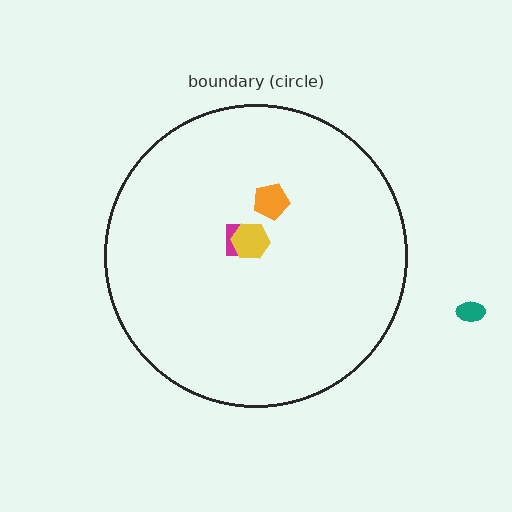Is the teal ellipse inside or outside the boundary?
Outside.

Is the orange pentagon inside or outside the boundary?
Inside.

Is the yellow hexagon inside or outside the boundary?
Inside.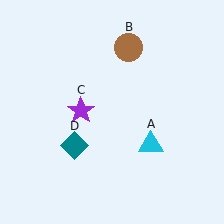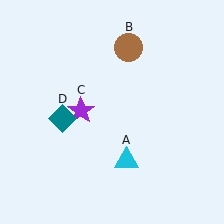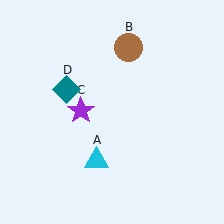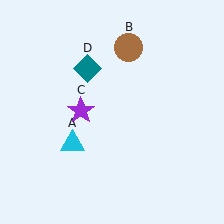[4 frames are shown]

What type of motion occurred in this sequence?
The cyan triangle (object A), teal diamond (object D) rotated clockwise around the center of the scene.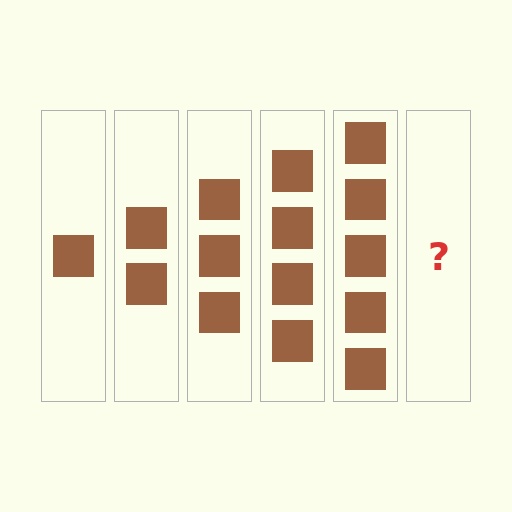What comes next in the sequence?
The next element should be 6 squares.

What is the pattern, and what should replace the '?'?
The pattern is that each step adds one more square. The '?' should be 6 squares.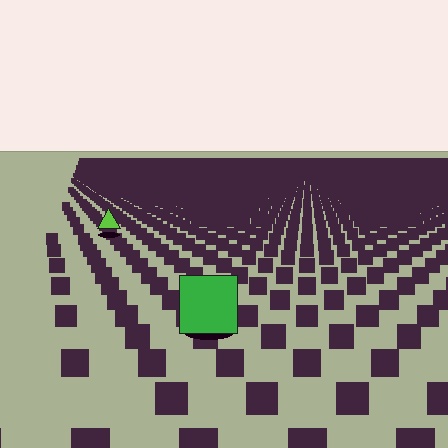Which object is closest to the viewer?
The green square is closest. The texture marks near it are larger and more spread out.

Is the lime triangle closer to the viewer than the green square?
No. The green square is closer — you can tell from the texture gradient: the ground texture is coarser near it.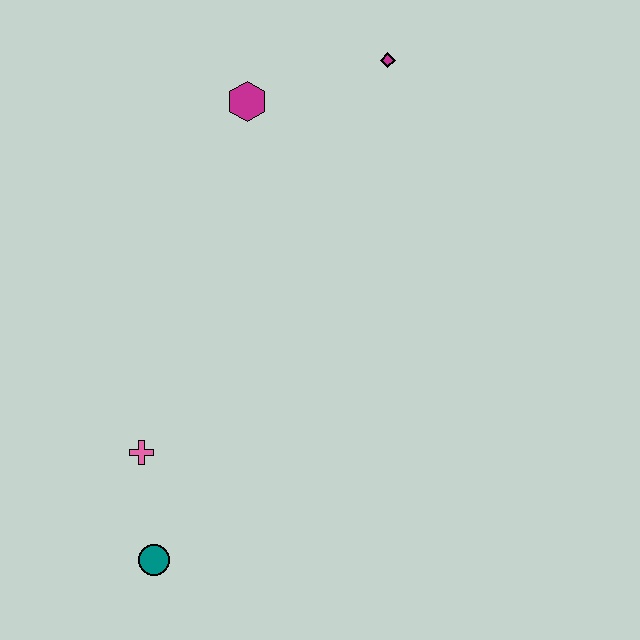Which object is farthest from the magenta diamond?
The teal circle is farthest from the magenta diamond.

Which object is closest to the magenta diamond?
The magenta hexagon is closest to the magenta diamond.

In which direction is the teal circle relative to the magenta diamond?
The teal circle is below the magenta diamond.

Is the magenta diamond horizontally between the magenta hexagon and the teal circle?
No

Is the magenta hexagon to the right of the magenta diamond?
No